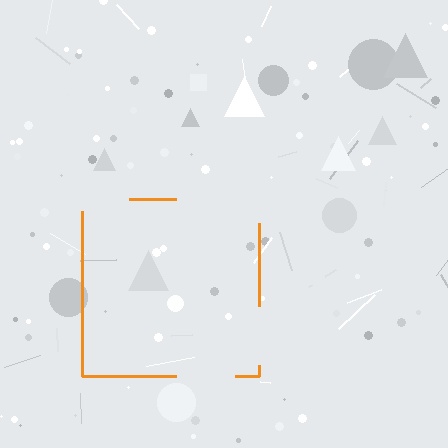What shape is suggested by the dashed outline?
The dashed outline suggests a square.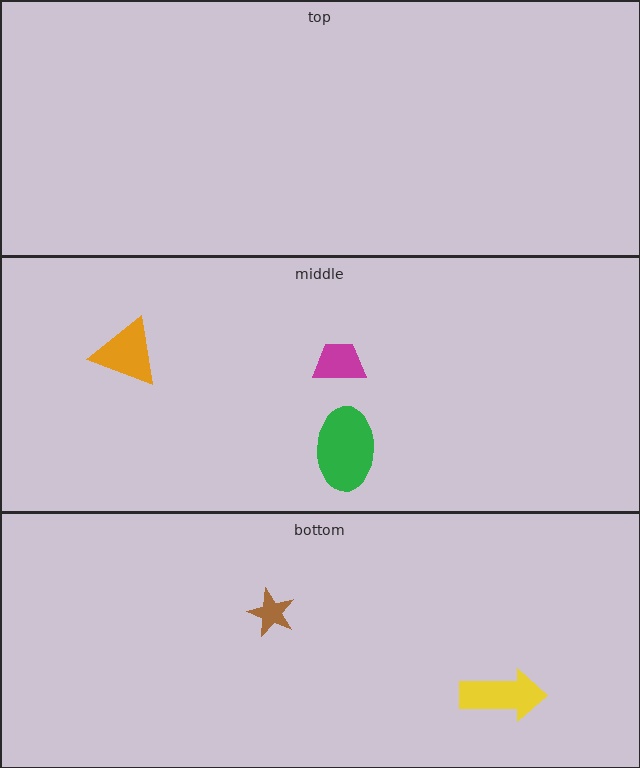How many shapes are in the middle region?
3.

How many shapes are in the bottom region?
2.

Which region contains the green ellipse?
The middle region.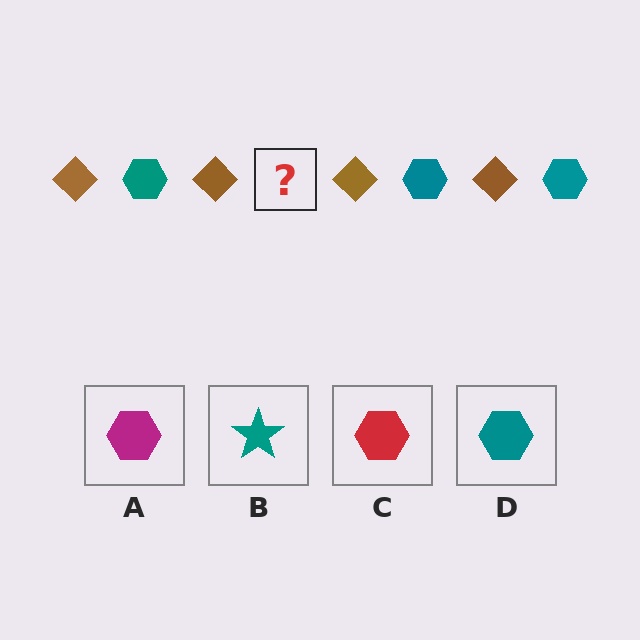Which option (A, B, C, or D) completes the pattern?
D.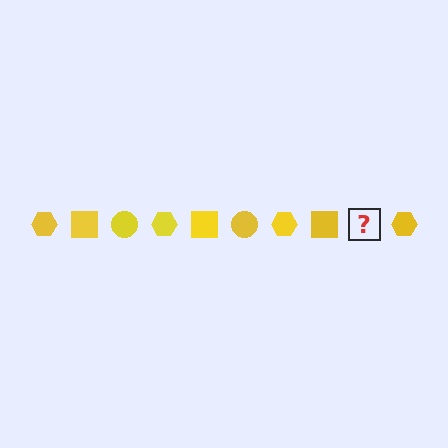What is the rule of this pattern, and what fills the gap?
The rule is that the pattern cycles through hexagon, square, circle shapes in yellow. The gap should be filled with a yellow circle.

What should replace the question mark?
The question mark should be replaced with a yellow circle.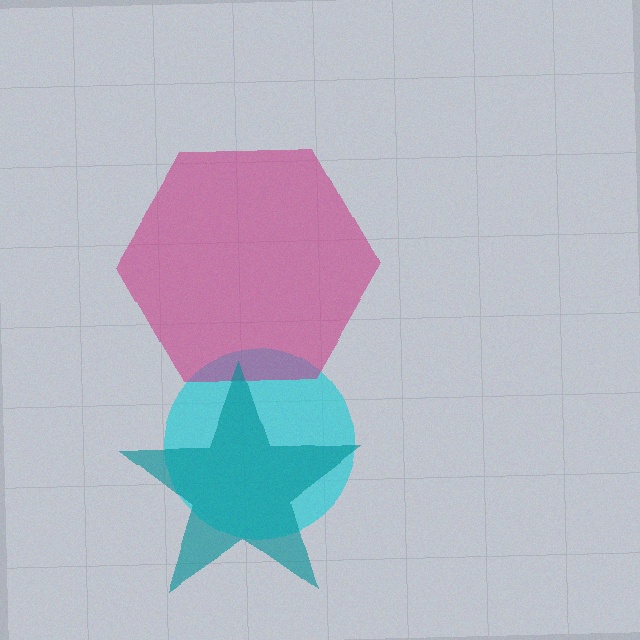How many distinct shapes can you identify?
There are 3 distinct shapes: a cyan circle, a magenta hexagon, a teal star.